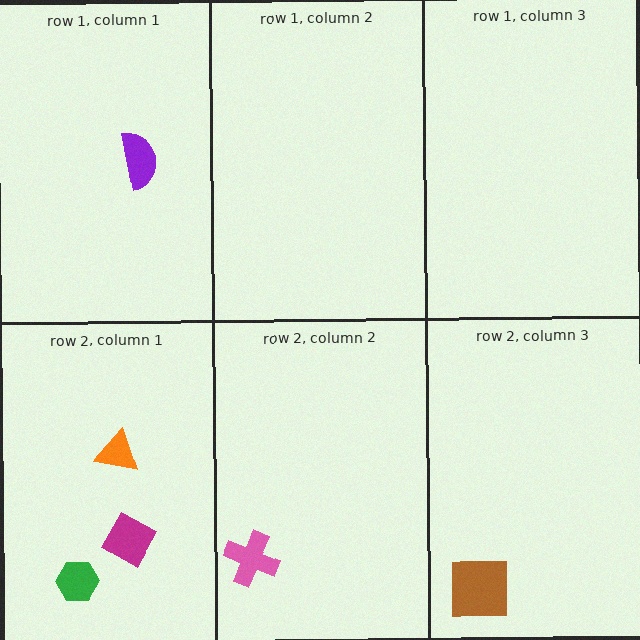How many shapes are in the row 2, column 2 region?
1.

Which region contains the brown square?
The row 2, column 3 region.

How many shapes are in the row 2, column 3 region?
1.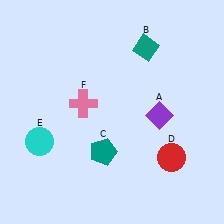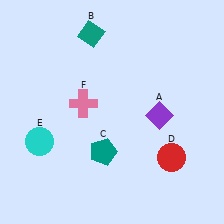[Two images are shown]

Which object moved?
The teal diamond (B) moved left.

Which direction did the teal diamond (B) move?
The teal diamond (B) moved left.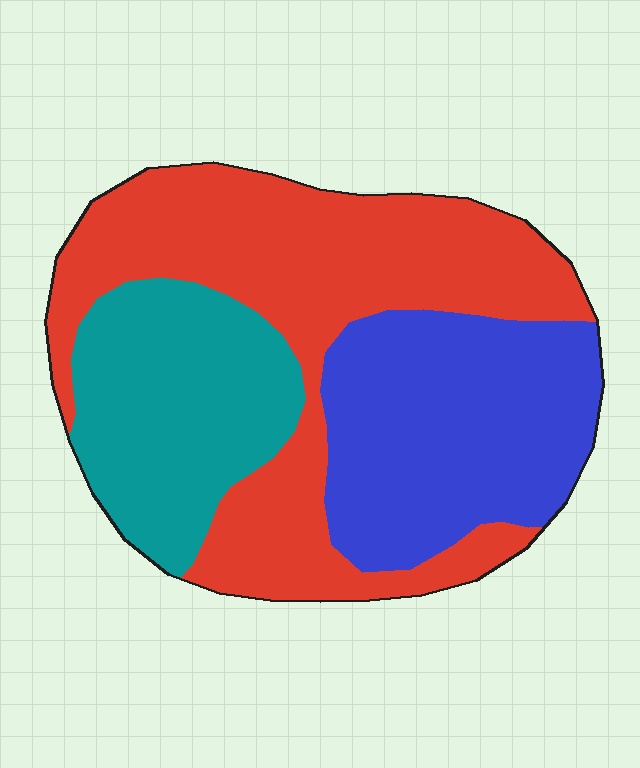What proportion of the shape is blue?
Blue takes up about one third (1/3) of the shape.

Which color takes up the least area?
Teal, at roughly 25%.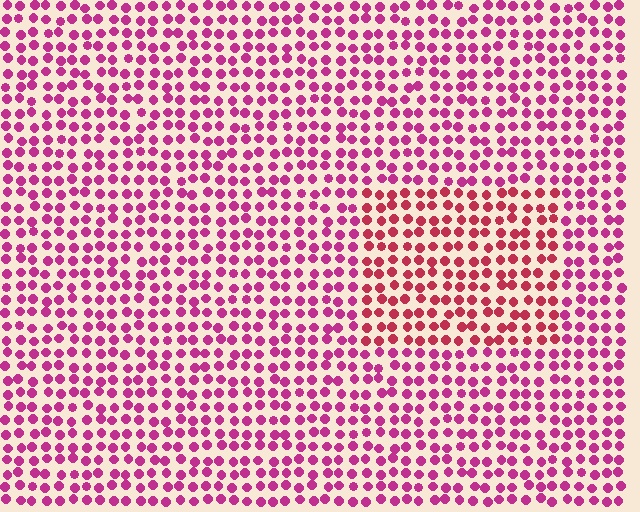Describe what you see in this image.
The image is filled with small magenta elements in a uniform arrangement. A rectangle-shaped region is visible where the elements are tinted to a slightly different hue, forming a subtle color boundary.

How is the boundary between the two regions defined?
The boundary is defined purely by a slight shift in hue (about 26 degrees). Spacing, size, and orientation are identical on both sides.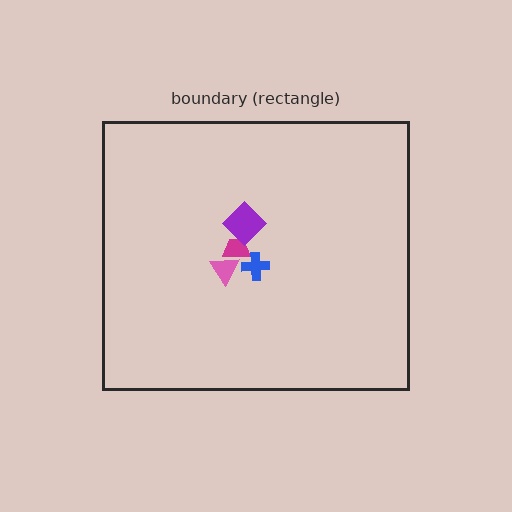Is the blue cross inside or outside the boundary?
Inside.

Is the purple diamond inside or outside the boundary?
Inside.